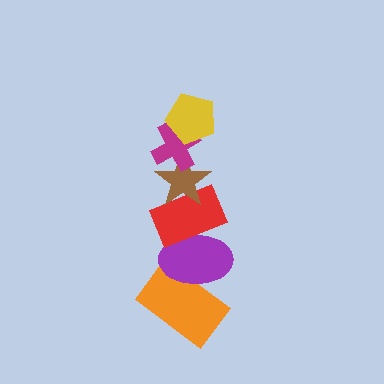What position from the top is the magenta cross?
The magenta cross is 2nd from the top.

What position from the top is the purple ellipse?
The purple ellipse is 5th from the top.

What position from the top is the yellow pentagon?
The yellow pentagon is 1st from the top.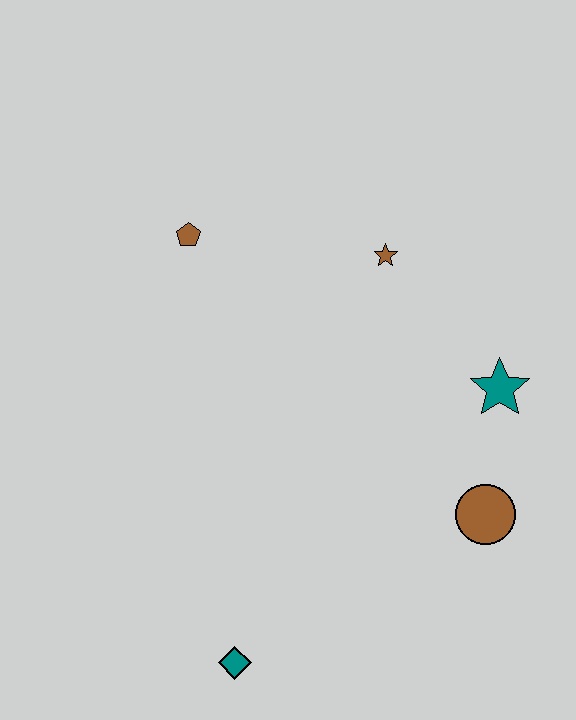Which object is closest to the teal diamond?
The brown circle is closest to the teal diamond.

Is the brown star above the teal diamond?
Yes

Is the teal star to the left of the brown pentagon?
No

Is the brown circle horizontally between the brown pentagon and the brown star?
No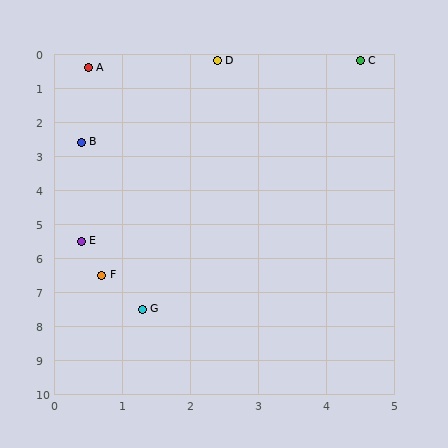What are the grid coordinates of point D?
Point D is at approximately (2.4, 0.2).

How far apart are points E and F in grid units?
Points E and F are about 1.0 grid units apart.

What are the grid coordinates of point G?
Point G is at approximately (1.3, 7.5).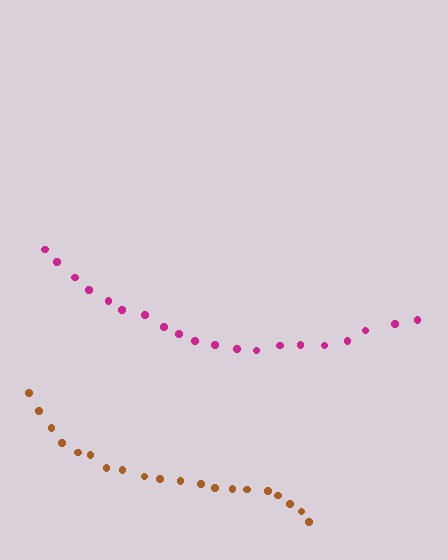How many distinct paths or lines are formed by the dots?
There are 2 distinct paths.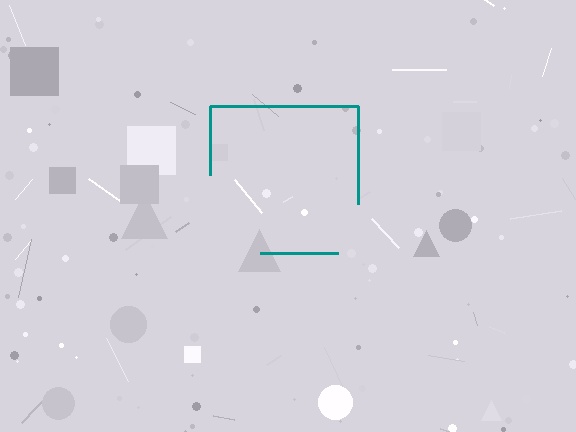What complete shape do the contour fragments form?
The contour fragments form a square.